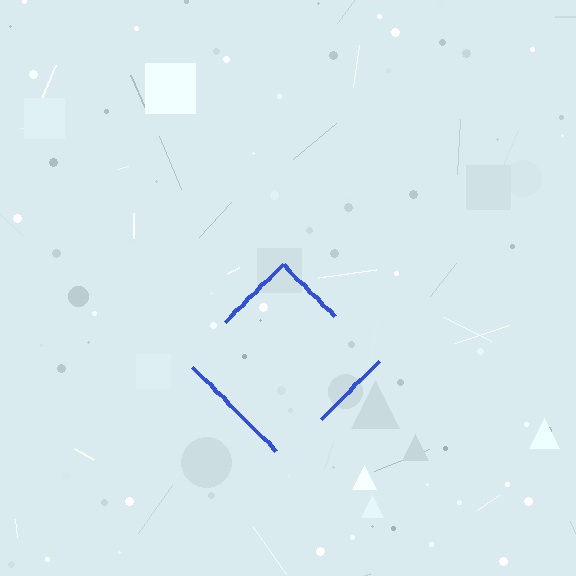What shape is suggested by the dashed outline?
The dashed outline suggests a diamond.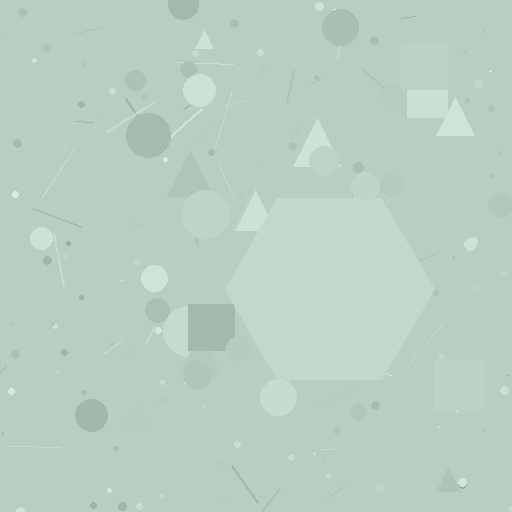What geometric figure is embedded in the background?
A hexagon is embedded in the background.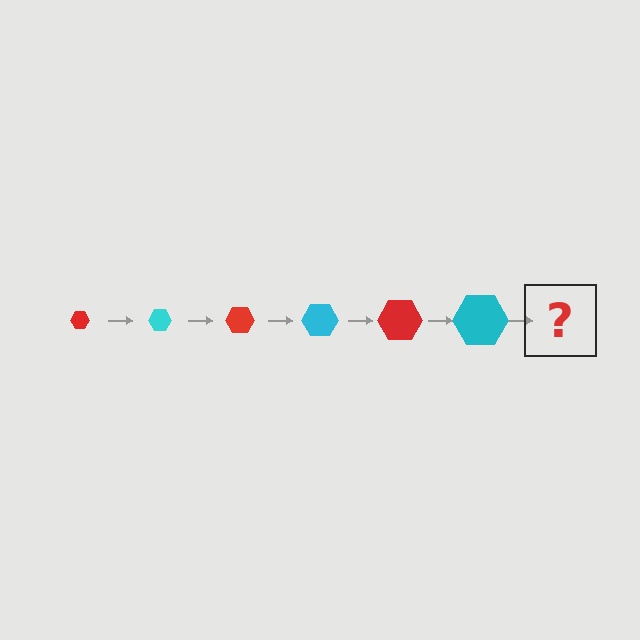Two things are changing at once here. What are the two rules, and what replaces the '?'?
The two rules are that the hexagon grows larger each step and the color cycles through red and cyan. The '?' should be a red hexagon, larger than the previous one.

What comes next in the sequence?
The next element should be a red hexagon, larger than the previous one.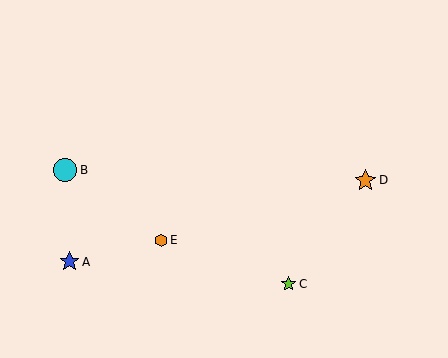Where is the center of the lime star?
The center of the lime star is at (289, 284).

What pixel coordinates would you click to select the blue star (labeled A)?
Click at (69, 262) to select the blue star A.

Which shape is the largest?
The cyan circle (labeled B) is the largest.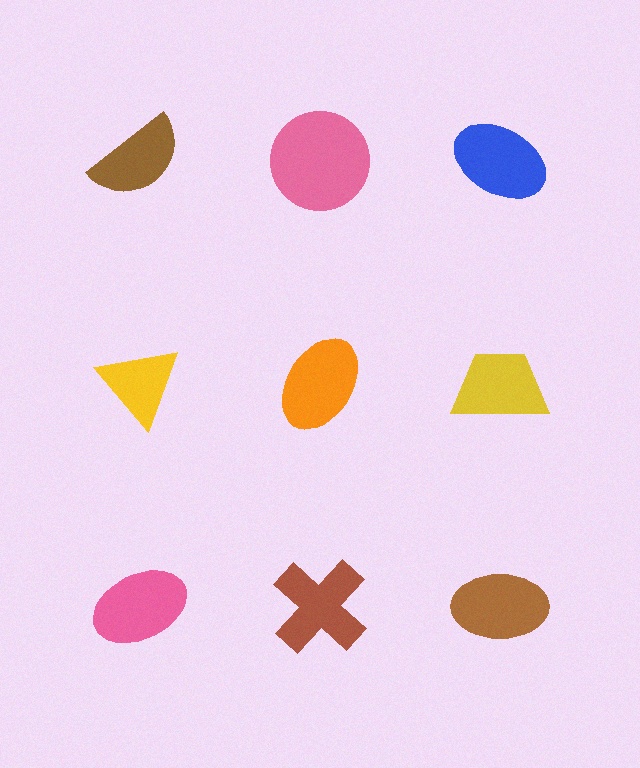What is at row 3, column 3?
A brown ellipse.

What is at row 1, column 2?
A pink circle.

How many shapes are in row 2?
3 shapes.